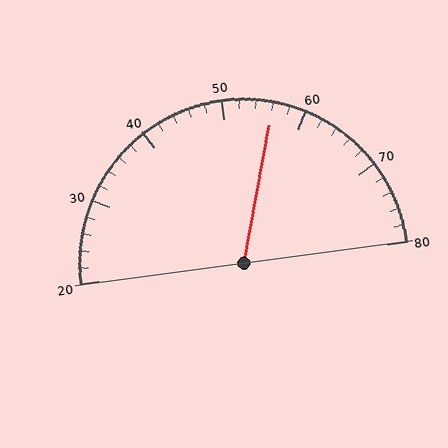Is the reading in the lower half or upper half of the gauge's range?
The reading is in the upper half of the range (20 to 80).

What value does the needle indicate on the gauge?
The needle indicates approximately 56.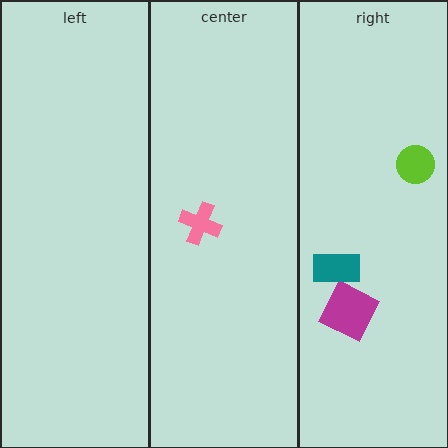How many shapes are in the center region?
1.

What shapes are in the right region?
The lime circle, the magenta square, the teal rectangle.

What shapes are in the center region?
The pink cross.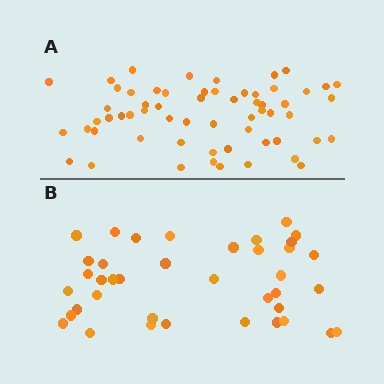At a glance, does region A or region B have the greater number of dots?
Region A (the top region) has more dots.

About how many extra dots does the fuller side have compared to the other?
Region A has approximately 20 more dots than region B.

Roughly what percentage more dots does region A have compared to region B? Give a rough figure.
About 55% more.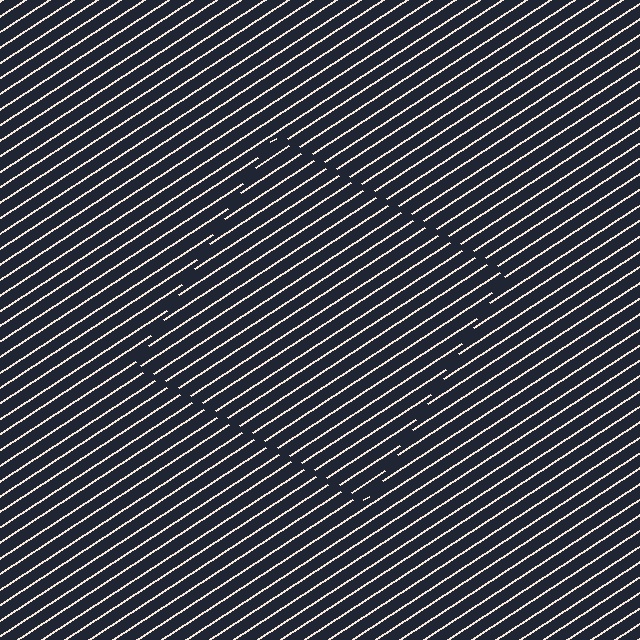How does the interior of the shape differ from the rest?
The interior of the shape contains the same grating, shifted by half a period — the contour is defined by the phase discontinuity where line-ends from the inner and outer gratings abut.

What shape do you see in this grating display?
An illusory square. The interior of the shape contains the same grating, shifted by half a period — the contour is defined by the phase discontinuity where line-ends from the inner and outer gratings abut.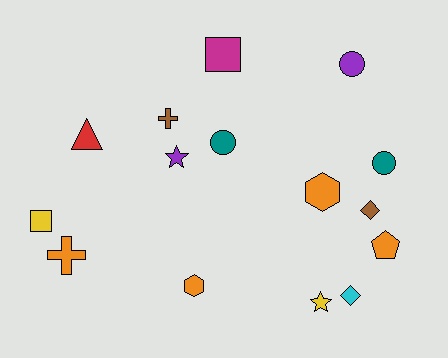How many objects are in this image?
There are 15 objects.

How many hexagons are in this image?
There are 2 hexagons.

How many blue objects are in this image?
There are no blue objects.